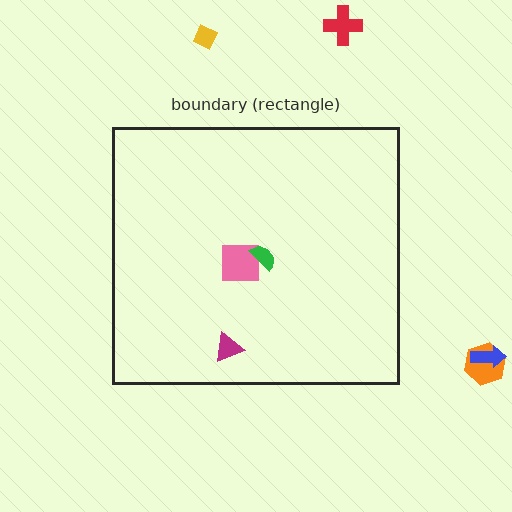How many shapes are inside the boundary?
3 inside, 4 outside.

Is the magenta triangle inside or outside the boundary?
Inside.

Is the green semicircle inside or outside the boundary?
Inside.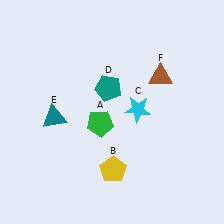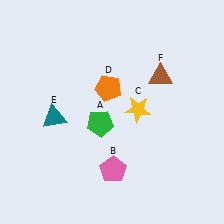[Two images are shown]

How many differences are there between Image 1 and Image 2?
There are 3 differences between the two images.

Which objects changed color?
B changed from yellow to pink. C changed from cyan to yellow. D changed from teal to orange.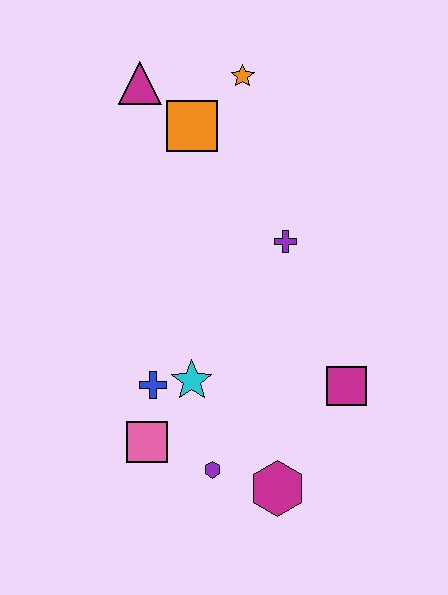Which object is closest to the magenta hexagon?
The purple hexagon is closest to the magenta hexagon.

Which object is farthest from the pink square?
The orange star is farthest from the pink square.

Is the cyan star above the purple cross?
No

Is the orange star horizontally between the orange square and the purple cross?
Yes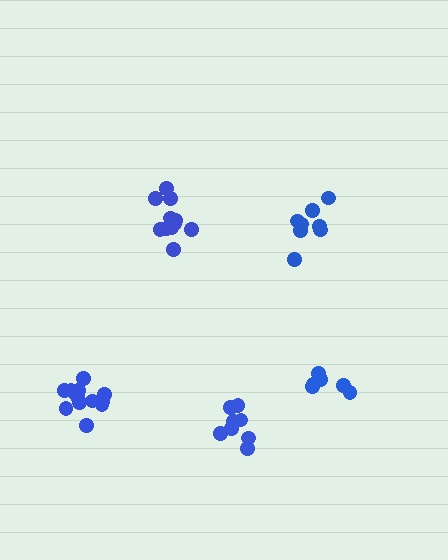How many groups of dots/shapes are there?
There are 5 groups.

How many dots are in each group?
Group 1: 11 dots, Group 2: 6 dots, Group 3: 12 dots, Group 4: 8 dots, Group 5: 8 dots (45 total).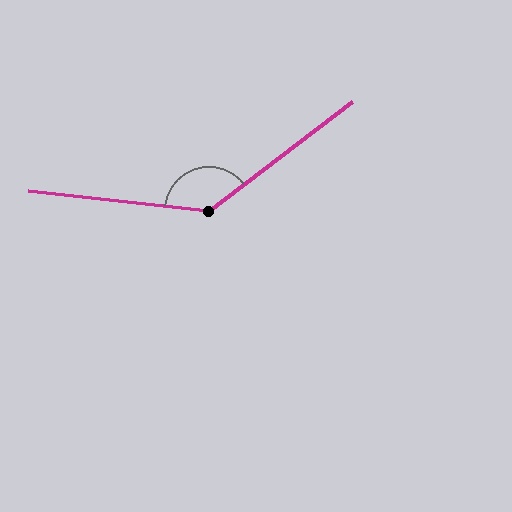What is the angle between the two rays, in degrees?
Approximately 136 degrees.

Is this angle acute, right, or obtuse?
It is obtuse.